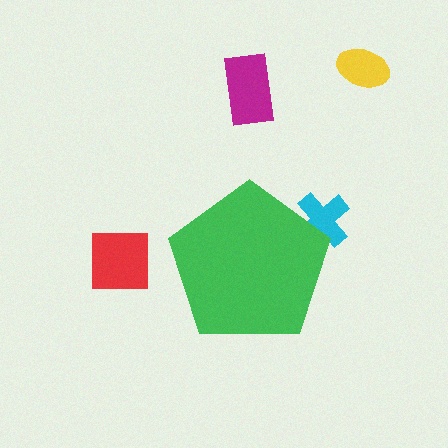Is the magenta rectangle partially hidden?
No, the magenta rectangle is fully visible.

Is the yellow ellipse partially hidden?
No, the yellow ellipse is fully visible.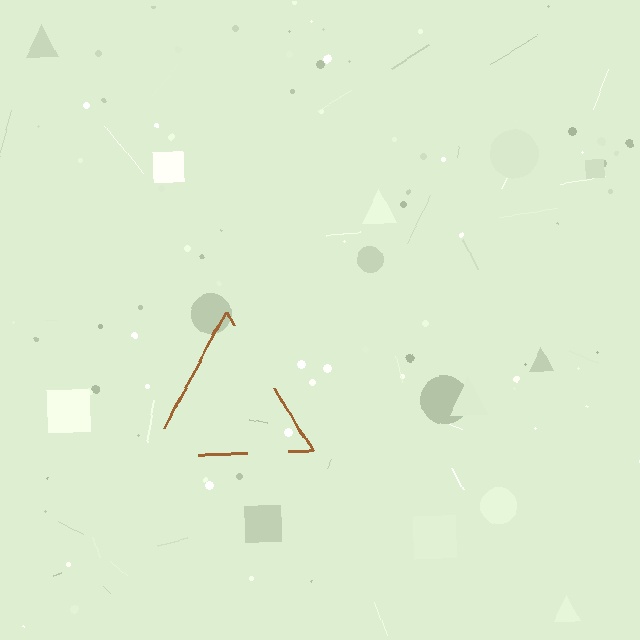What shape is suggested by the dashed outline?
The dashed outline suggests a triangle.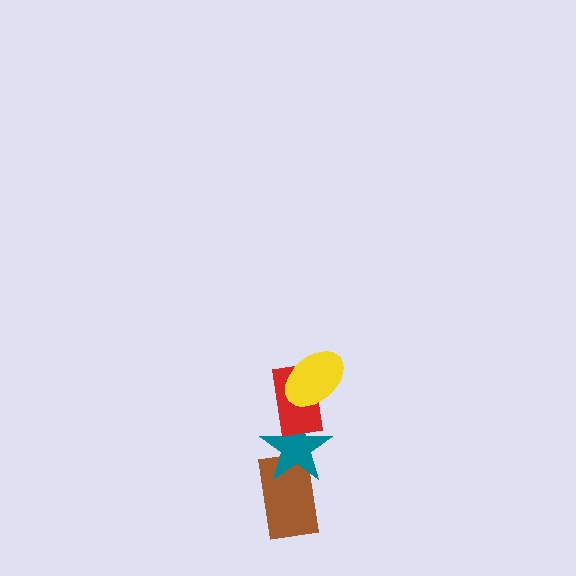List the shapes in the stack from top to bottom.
From top to bottom: the yellow ellipse, the red rectangle, the teal star, the brown rectangle.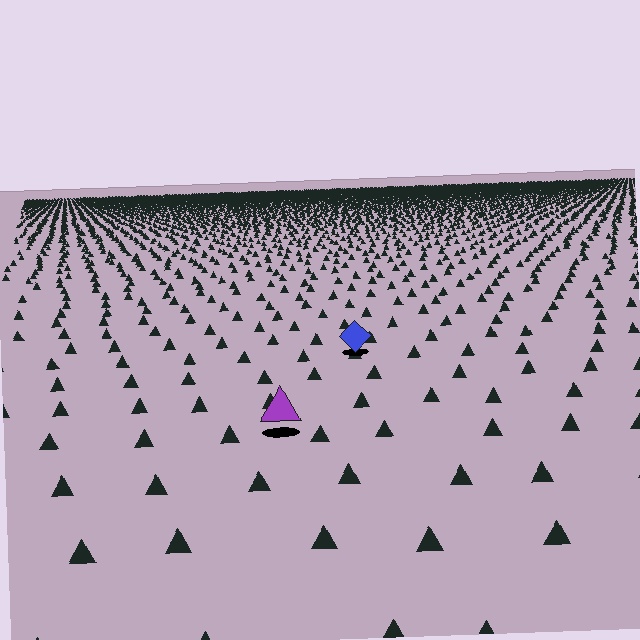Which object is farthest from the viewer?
The blue diamond is farthest from the viewer. It appears smaller and the ground texture around it is denser.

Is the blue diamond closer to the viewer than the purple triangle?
No. The purple triangle is closer — you can tell from the texture gradient: the ground texture is coarser near it.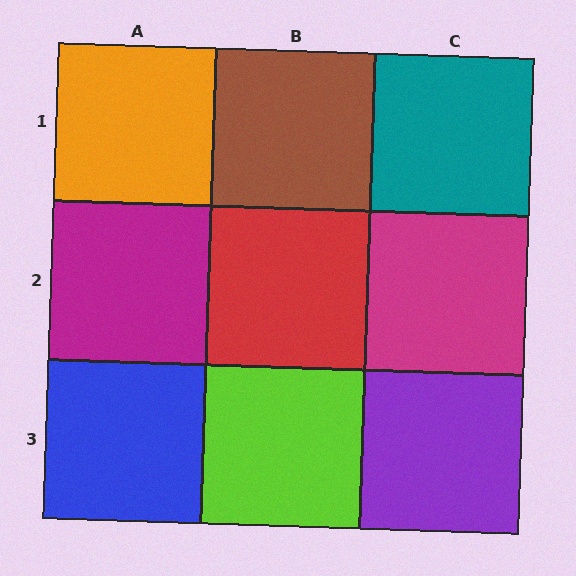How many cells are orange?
1 cell is orange.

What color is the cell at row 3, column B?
Lime.